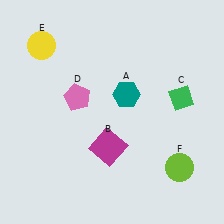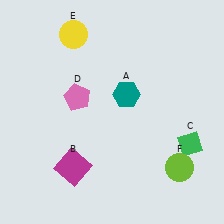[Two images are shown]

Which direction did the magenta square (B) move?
The magenta square (B) moved left.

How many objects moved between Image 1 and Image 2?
3 objects moved between the two images.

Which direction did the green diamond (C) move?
The green diamond (C) moved down.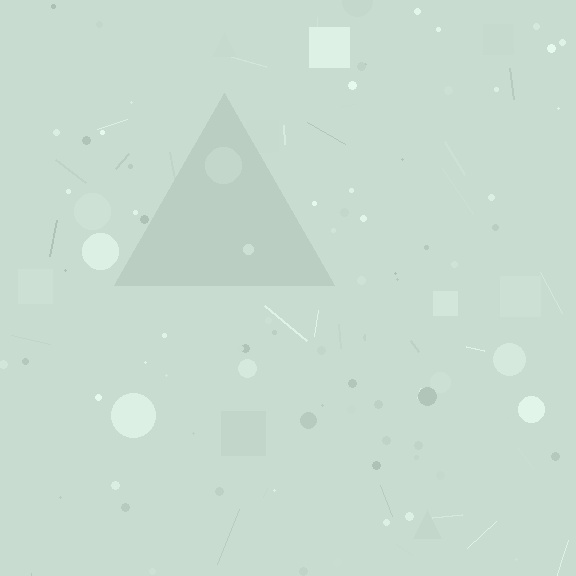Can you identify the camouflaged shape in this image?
The camouflaged shape is a triangle.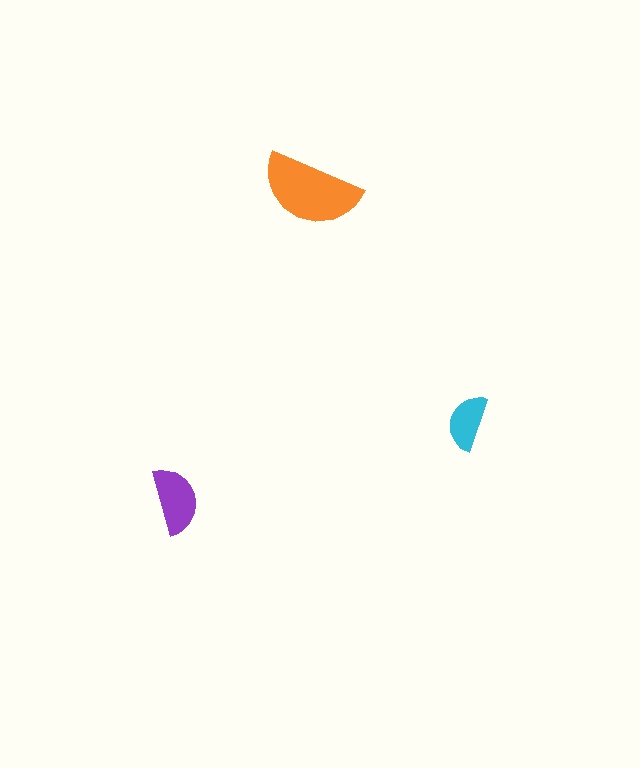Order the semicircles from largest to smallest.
the orange one, the purple one, the cyan one.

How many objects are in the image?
There are 3 objects in the image.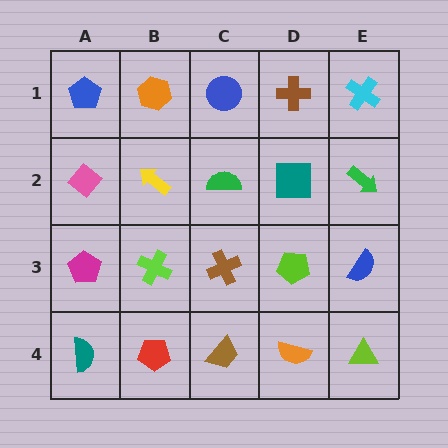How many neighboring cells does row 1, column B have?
3.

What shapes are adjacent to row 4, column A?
A magenta pentagon (row 3, column A), a red pentagon (row 4, column B).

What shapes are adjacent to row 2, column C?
A blue circle (row 1, column C), a brown cross (row 3, column C), a yellow arrow (row 2, column B), a teal square (row 2, column D).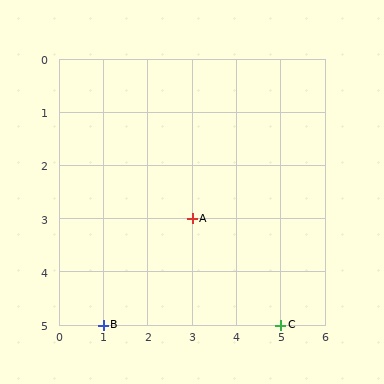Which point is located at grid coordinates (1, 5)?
Point B is at (1, 5).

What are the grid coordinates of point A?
Point A is at grid coordinates (3, 3).